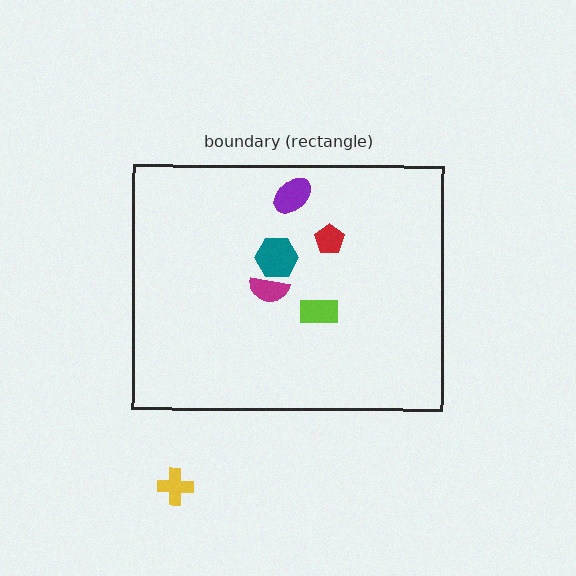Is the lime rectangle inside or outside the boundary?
Inside.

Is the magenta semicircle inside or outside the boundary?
Inside.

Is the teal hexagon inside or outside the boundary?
Inside.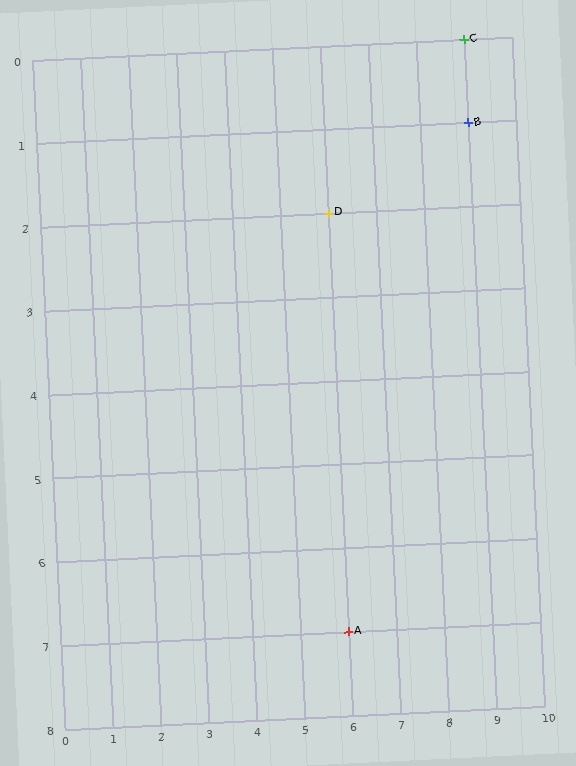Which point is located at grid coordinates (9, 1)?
Point B is at (9, 1).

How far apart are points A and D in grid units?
Points A and D are 5 rows apart.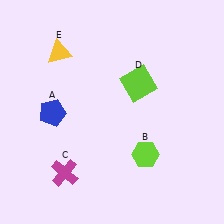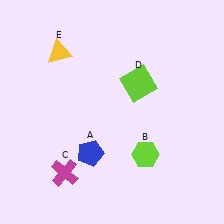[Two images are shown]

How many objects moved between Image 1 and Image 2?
1 object moved between the two images.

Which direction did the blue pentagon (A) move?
The blue pentagon (A) moved down.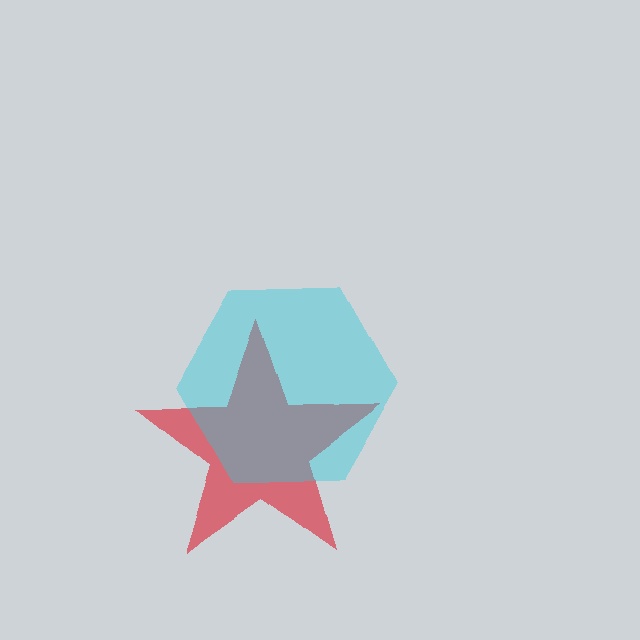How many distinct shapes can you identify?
There are 2 distinct shapes: a red star, a cyan hexagon.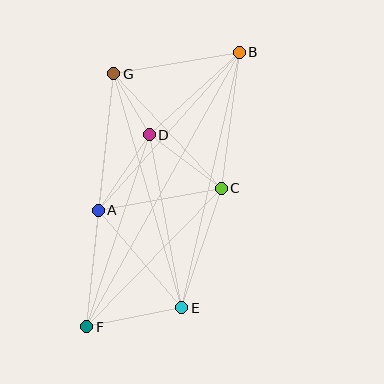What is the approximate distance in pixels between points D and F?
The distance between D and F is approximately 202 pixels.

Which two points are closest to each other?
Points D and G are closest to each other.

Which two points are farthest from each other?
Points B and F are farthest from each other.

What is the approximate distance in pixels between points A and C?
The distance between A and C is approximately 125 pixels.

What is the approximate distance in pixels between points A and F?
The distance between A and F is approximately 117 pixels.